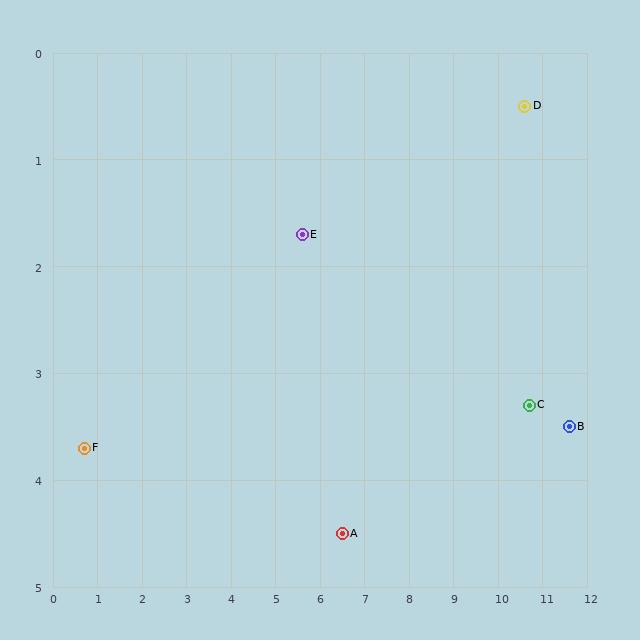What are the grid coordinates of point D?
Point D is at approximately (10.6, 0.5).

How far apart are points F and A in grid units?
Points F and A are about 5.9 grid units apart.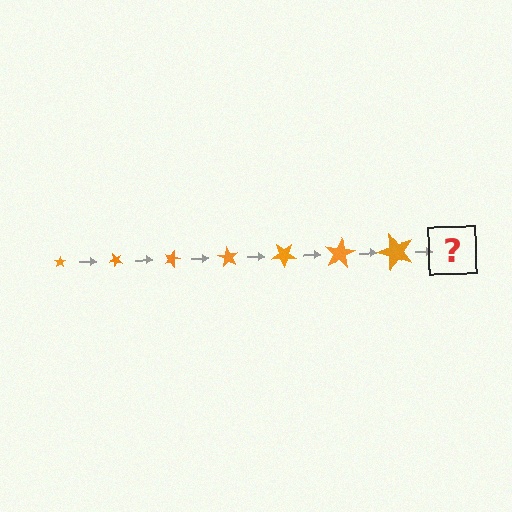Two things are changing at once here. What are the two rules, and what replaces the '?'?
The two rules are that the star grows larger each step and it rotates 45 degrees each step. The '?' should be a star, larger than the previous one and rotated 315 degrees from the start.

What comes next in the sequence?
The next element should be a star, larger than the previous one and rotated 315 degrees from the start.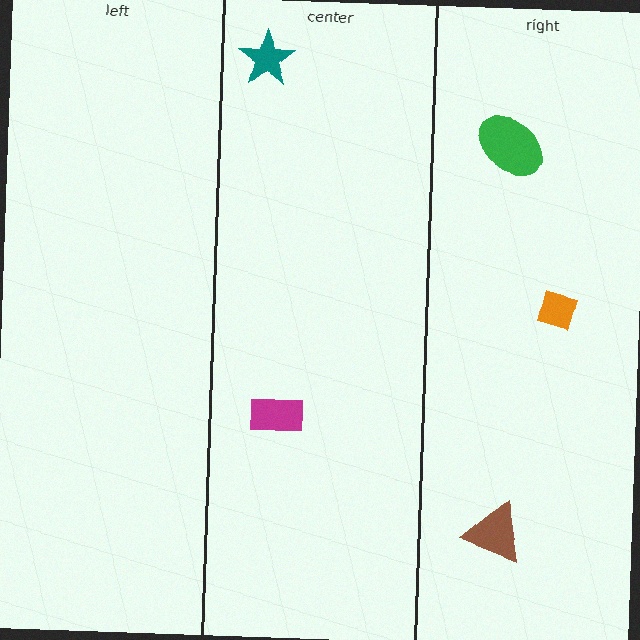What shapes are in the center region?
The teal star, the magenta rectangle.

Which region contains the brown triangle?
The right region.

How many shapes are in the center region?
2.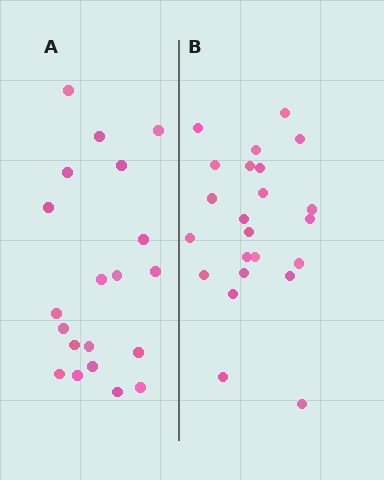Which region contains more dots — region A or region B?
Region B (the right region) has more dots.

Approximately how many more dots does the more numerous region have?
Region B has just a few more — roughly 2 or 3 more dots than region A.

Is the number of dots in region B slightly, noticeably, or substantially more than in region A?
Region B has only slightly more — the two regions are fairly close. The ratio is roughly 1.1 to 1.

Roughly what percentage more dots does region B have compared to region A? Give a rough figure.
About 15% more.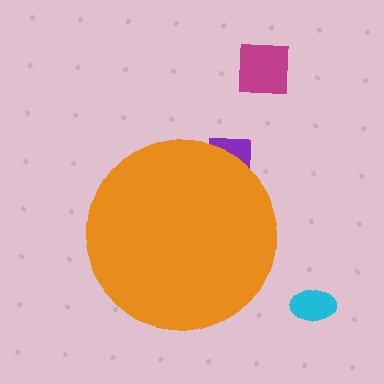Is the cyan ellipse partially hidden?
No, the cyan ellipse is fully visible.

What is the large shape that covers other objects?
An orange circle.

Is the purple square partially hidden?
Yes, the purple square is partially hidden behind the orange circle.